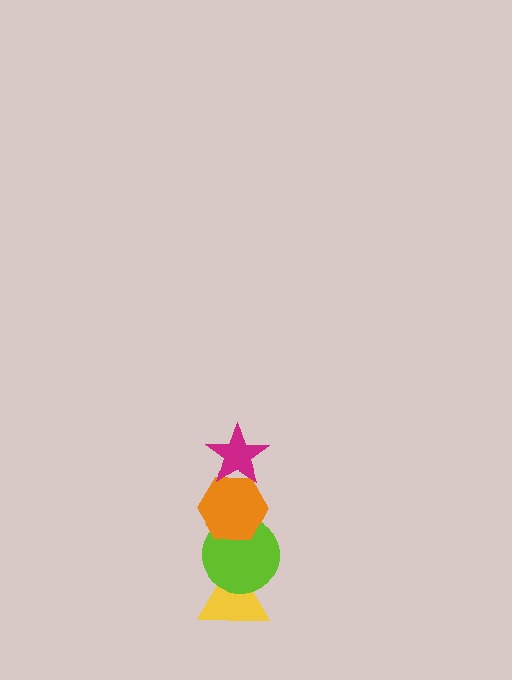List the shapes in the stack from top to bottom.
From top to bottom: the magenta star, the orange hexagon, the lime circle, the yellow triangle.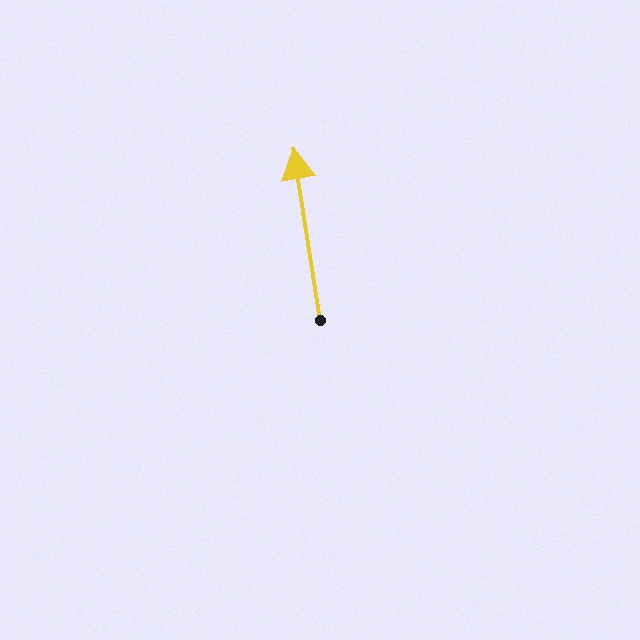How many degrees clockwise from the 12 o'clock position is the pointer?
Approximately 351 degrees.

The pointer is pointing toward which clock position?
Roughly 12 o'clock.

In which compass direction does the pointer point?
North.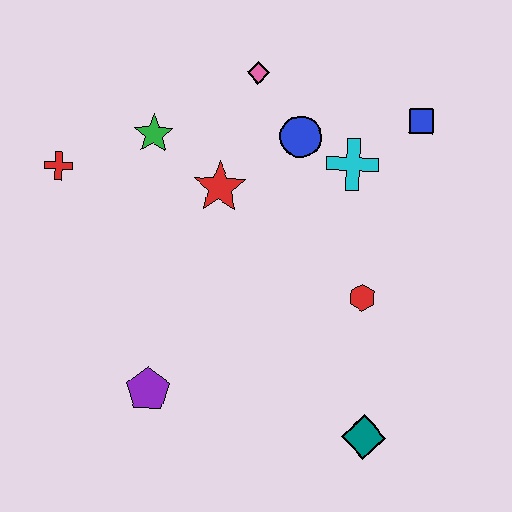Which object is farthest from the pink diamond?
The teal diamond is farthest from the pink diamond.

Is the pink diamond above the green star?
Yes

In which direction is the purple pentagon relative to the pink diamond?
The purple pentagon is below the pink diamond.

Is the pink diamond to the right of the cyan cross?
No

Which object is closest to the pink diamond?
The blue circle is closest to the pink diamond.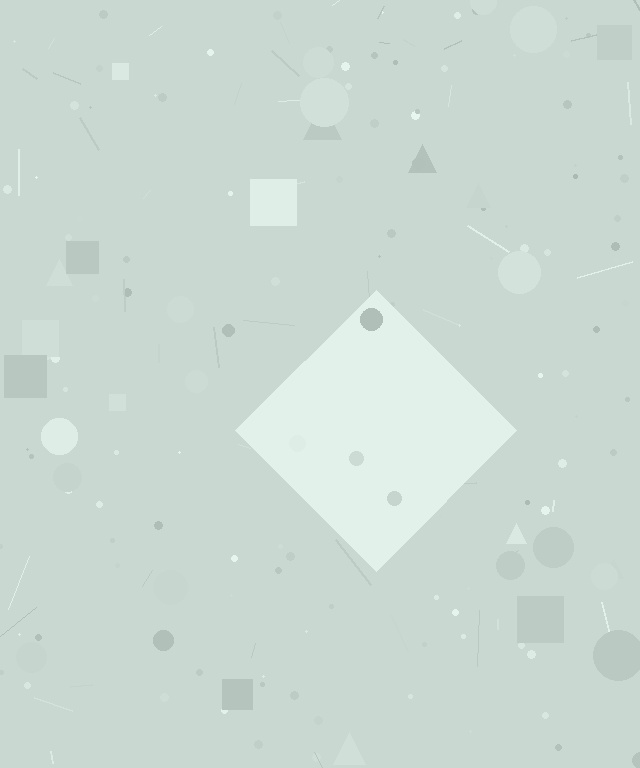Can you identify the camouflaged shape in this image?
The camouflaged shape is a diamond.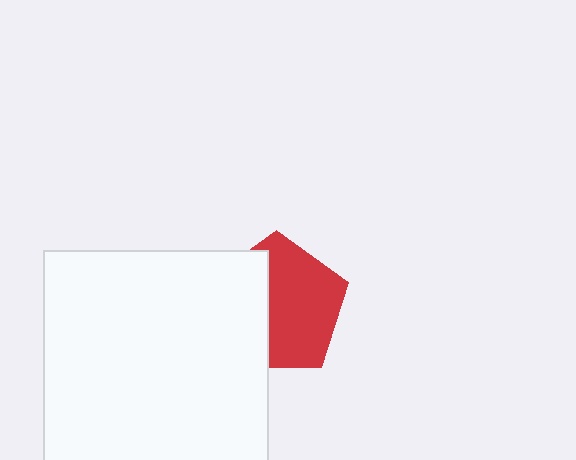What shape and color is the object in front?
The object in front is a white square.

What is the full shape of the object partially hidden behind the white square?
The partially hidden object is a red pentagon.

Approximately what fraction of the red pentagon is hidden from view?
Roughly 42% of the red pentagon is hidden behind the white square.